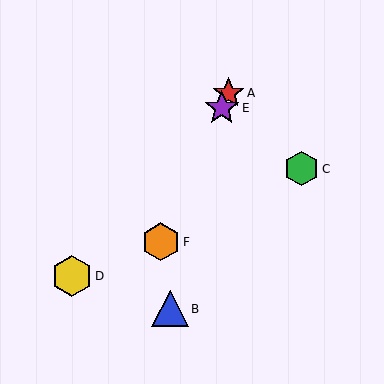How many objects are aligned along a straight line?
3 objects (A, E, F) are aligned along a straight line.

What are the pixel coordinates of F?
Object F is at (161, 242).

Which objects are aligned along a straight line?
Objects A, E, F are aligned along a straight line.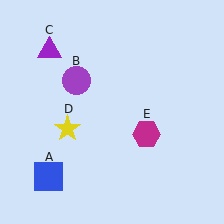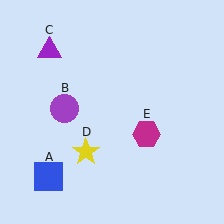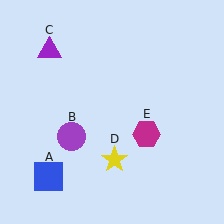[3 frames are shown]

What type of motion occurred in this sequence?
The purple circle (object B), yellow star (object D) rotated counterclockwise around the center of the scene.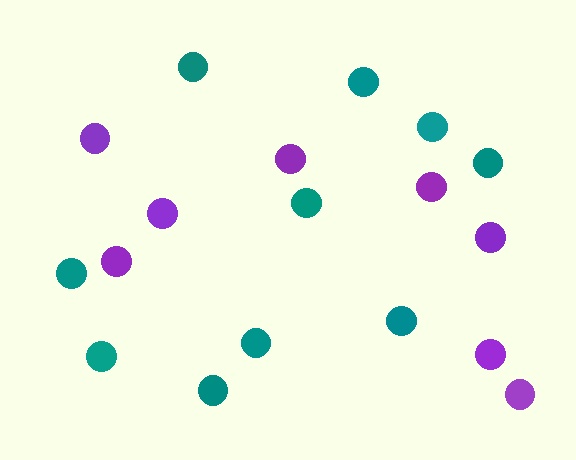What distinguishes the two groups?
There are 2 groups: one group of teal circles (10) and one group of purple circles (8).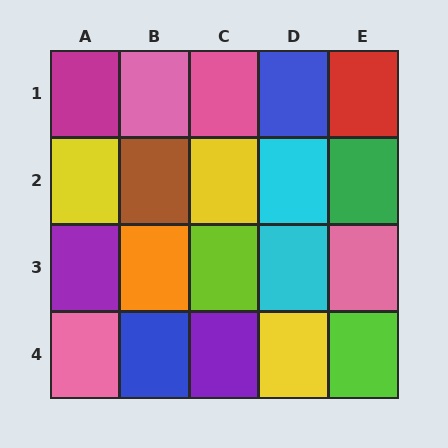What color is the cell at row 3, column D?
Cyan.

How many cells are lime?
2 cells are lime.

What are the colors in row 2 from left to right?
Yellow, brown, yellow, cyan, green.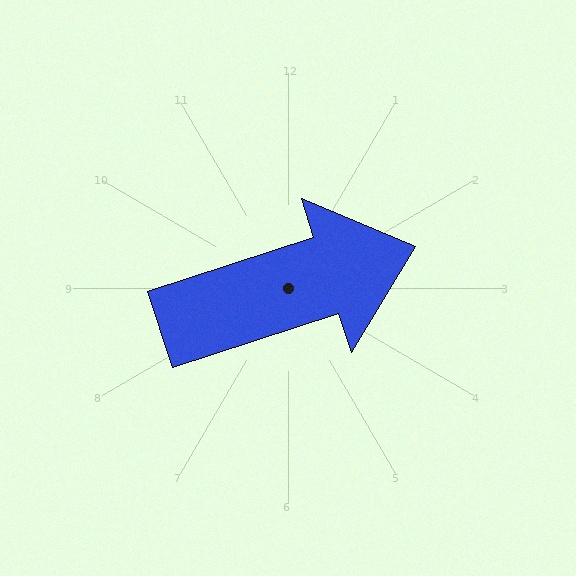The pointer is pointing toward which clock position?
Roughly 2 o'clock.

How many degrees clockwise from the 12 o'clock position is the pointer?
Approximately 72 degrees.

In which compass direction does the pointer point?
East.